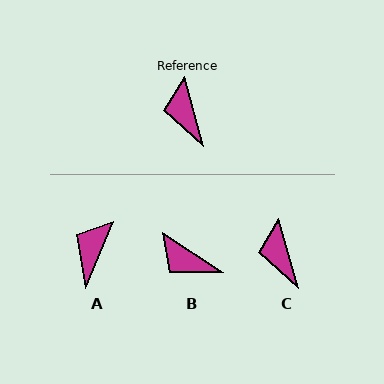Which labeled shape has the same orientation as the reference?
C.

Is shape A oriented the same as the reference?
No, it is off by about 38 degrees.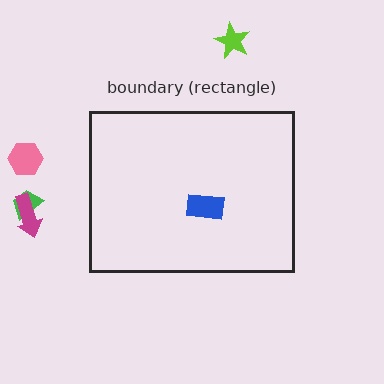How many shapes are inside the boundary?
1 inside, 4 outside.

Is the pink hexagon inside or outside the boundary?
Outside.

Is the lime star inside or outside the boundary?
Outside.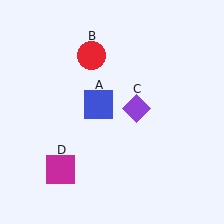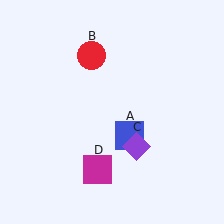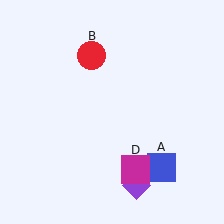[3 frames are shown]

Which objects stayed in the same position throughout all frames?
Red circle (object B) remained stationary.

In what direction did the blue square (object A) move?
The blue square (object A) moved down and to the right.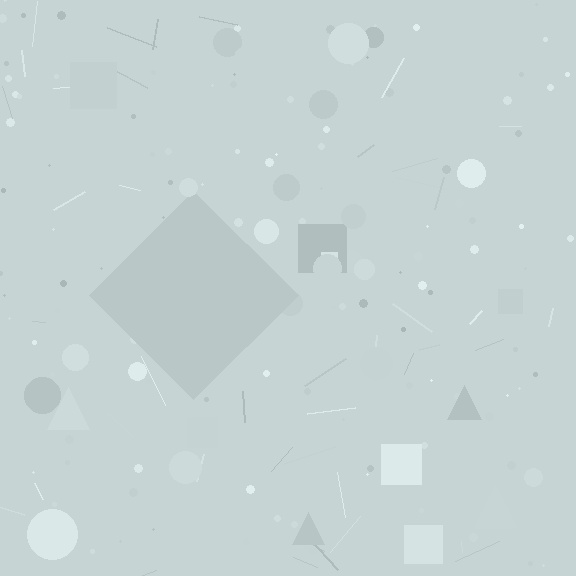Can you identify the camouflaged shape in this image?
The camouflaged shape is a diamond.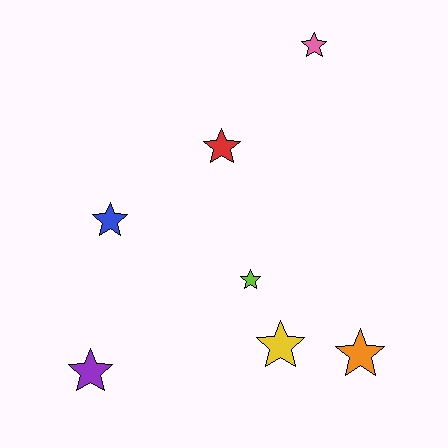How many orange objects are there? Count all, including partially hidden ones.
There is 1 orange object.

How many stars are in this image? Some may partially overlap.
There are 7 stars.